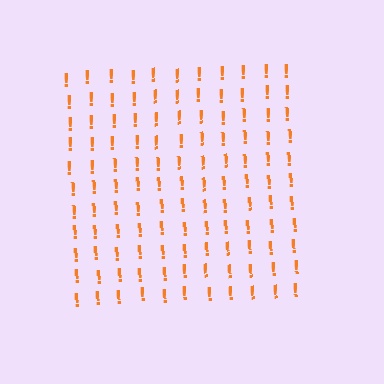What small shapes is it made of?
It is made of small exclamation marks.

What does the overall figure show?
The overall figure shows a square.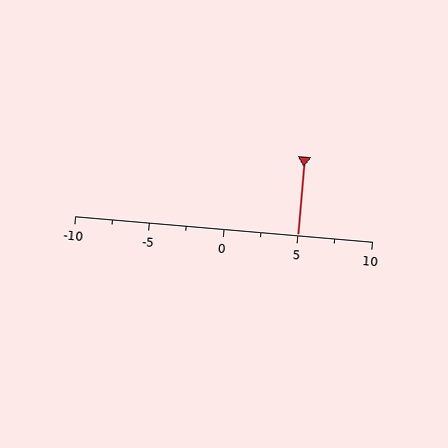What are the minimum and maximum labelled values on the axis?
The axis runs from -10 to 10.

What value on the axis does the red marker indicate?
The marker indicates approximately 5.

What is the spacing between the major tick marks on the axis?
The major ticks are spaced 5 apart.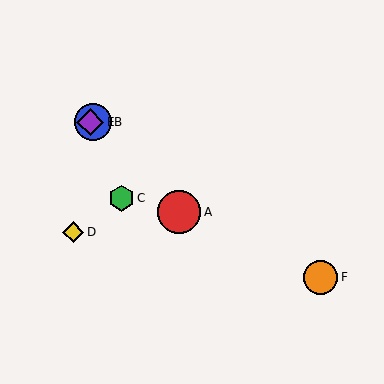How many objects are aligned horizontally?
2 objects (B, E) are aligned horizontally.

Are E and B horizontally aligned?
Yes, both are at y≈122.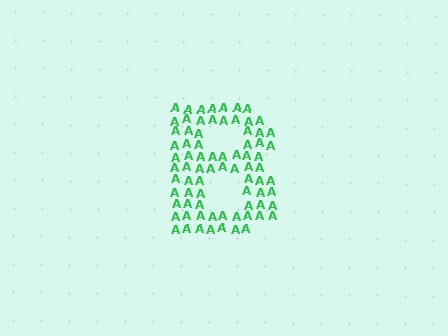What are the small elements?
The small elements are letter A's.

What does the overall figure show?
The overall figure shows the letter B.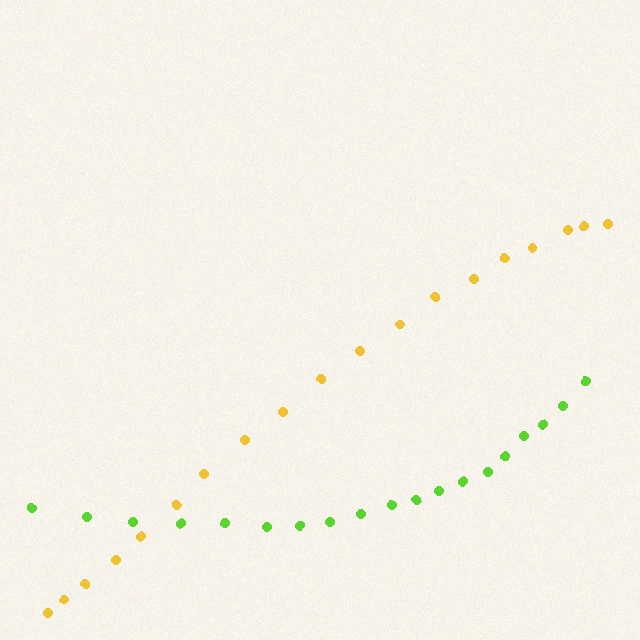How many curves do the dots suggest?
There are 2 distinct paths.